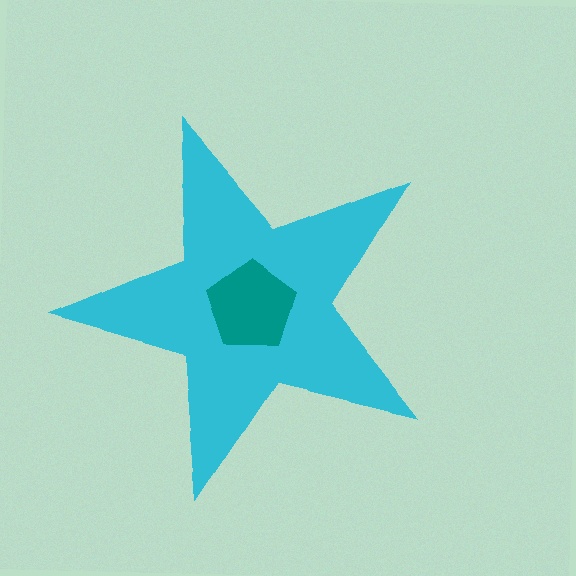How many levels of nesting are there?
2.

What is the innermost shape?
The teal pentagon.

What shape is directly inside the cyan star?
The teal pentagon.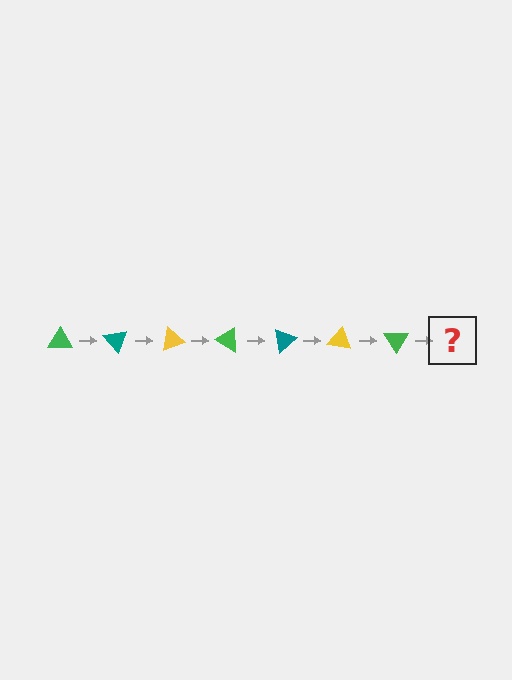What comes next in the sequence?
The next element should be a teal triangle, rotated 350 degrees from the start.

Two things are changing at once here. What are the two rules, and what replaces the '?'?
The two rules are that it rotates 50 degrees each step and the color cycles through green, teal, and yellow. The '?' should be a teal triangle, rotated 350 degrees from the start.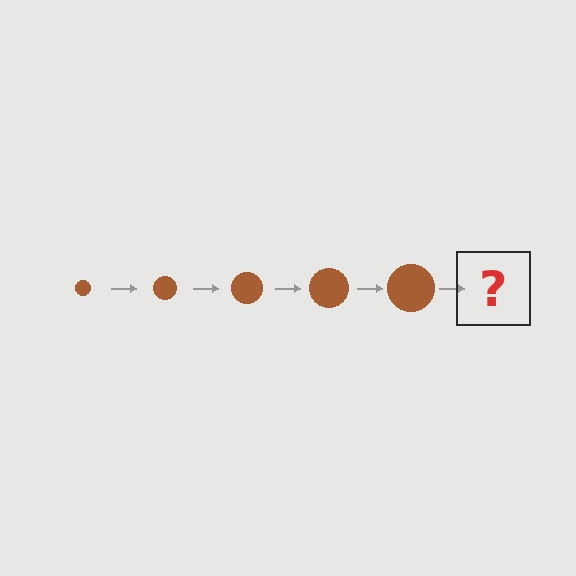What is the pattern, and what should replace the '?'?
The pattern is that the circle gets progressively larger each step. The '?' should be a brown circle, larger than the previous one.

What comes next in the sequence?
The next element should be a brown circle, larger than the previous one.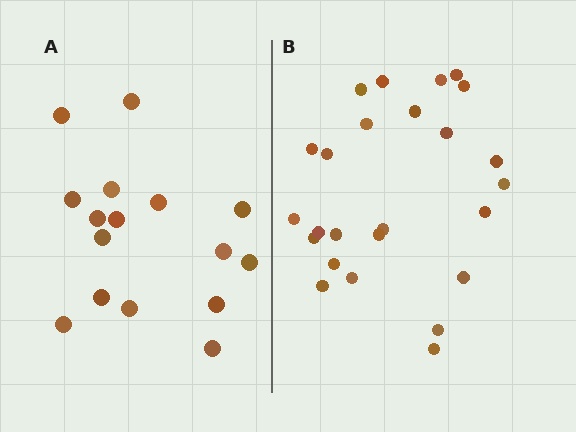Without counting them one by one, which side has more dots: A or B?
Region B (the right region) has more dots.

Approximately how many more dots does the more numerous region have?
Region B has roughly 8 or so more dots than region A.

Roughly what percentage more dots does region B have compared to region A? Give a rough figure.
About 55% more.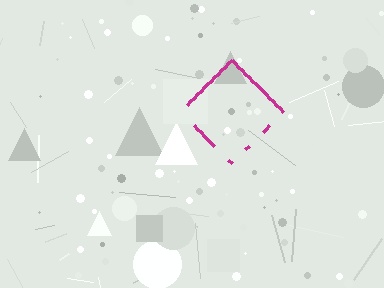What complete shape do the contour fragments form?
The contour fragments form a diamond.